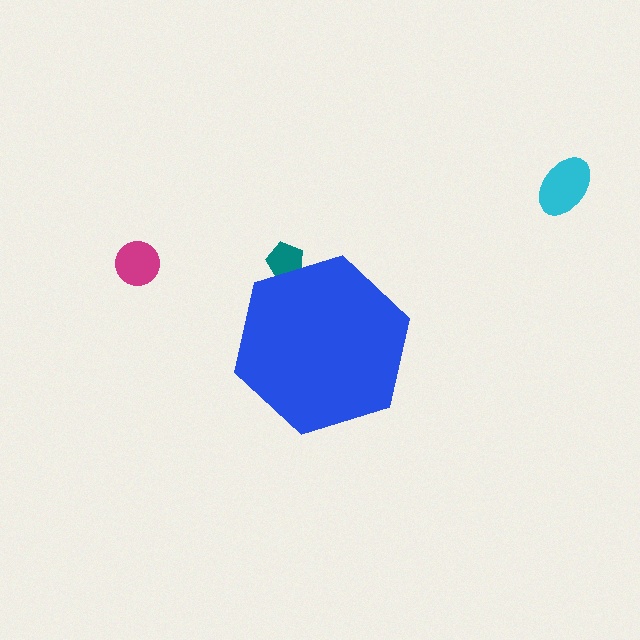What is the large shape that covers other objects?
A blue hexagon.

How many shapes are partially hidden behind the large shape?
1 shape is partially hidden.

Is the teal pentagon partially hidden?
Yes, the teal pentagon is partially hidden behind the blue hexagon.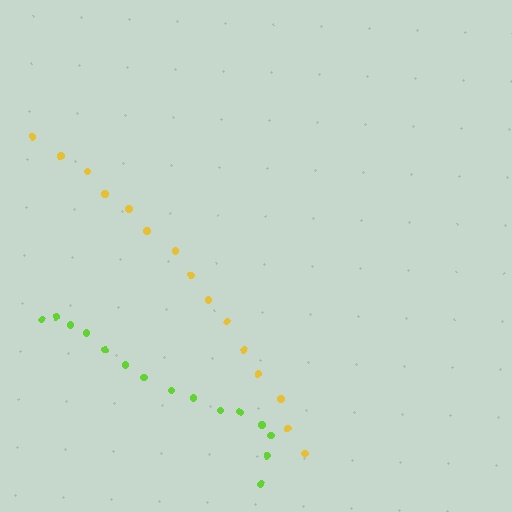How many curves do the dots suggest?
There are 2 distinct paths.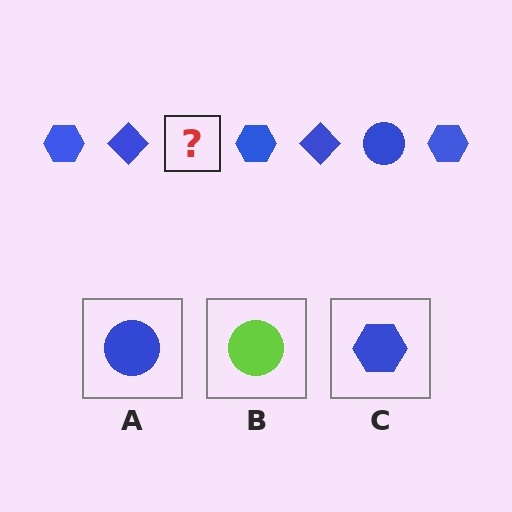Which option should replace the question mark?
Option A.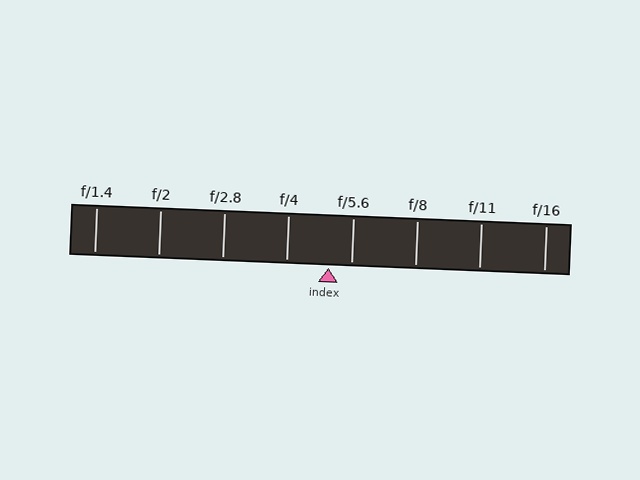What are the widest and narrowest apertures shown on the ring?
The widest aperture shown is f/1.4 and the narrowest is f/16.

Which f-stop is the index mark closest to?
The index mark is closest to f/5.6.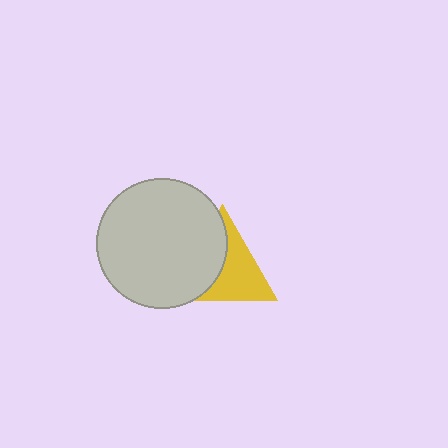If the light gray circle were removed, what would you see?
You would see the complete yellow triangle.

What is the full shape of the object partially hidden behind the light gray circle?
The partially hidden object is a yellow triangle.